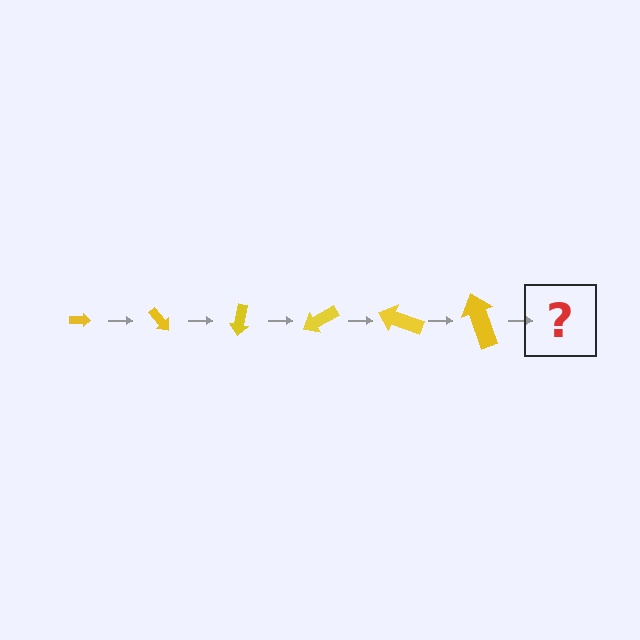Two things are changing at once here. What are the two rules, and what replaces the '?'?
The two rules are that the arrow grows larger each step and it rotates 50 degrees each step. The '?' should be an arrow, larger than the previous one and rotated 300 degrees from the start.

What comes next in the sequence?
The next element should be an arrow, larger than the previous one and rotated 300 degrees from the start.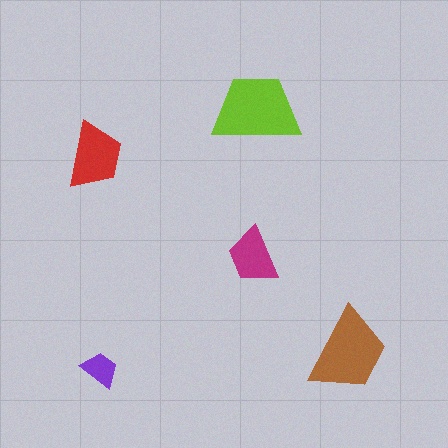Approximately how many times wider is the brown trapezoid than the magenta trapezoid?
About 1.5 times wider.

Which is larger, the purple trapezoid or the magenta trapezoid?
The magenta one.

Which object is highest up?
The lime trapezoid is topmost.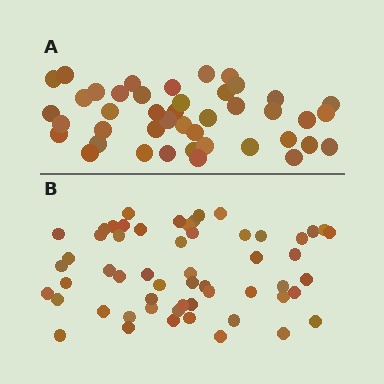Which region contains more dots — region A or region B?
Region B (the bottom region) has more dots.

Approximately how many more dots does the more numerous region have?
Region B has approximately 15 more dots than region A.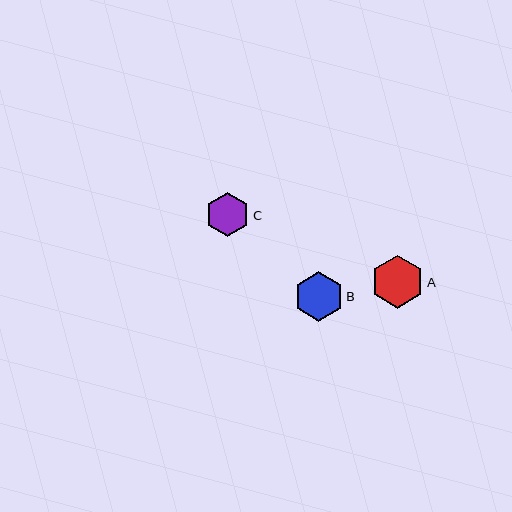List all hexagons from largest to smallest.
From largest to smallest: A, B, C.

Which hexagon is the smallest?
Hexagon C is the smallest with a size of approximately 45 pixels.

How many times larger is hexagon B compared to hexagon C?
Hexagon B is approximately 1.1 times the size of hexagon C.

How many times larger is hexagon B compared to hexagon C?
Hexagon B is approximately 1.1 times the size of hexagon C.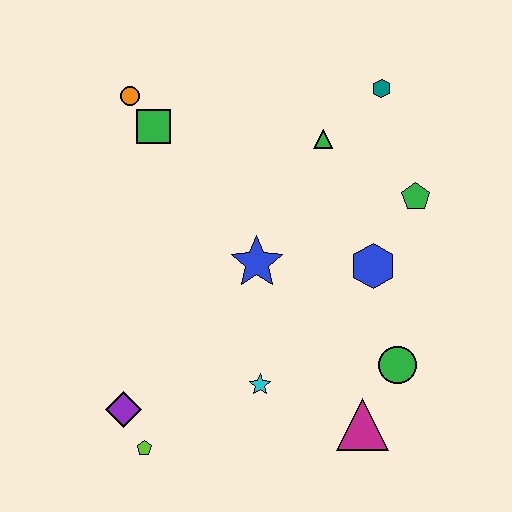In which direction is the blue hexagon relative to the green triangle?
The blue hexagon is below the green triangle.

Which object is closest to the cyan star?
The magenta triangle is closest to the cyan star.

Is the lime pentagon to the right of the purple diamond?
Yes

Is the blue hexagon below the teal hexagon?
Yes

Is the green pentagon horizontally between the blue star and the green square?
No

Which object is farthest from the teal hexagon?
The lime pentagon is farthest from the teal hexagon.